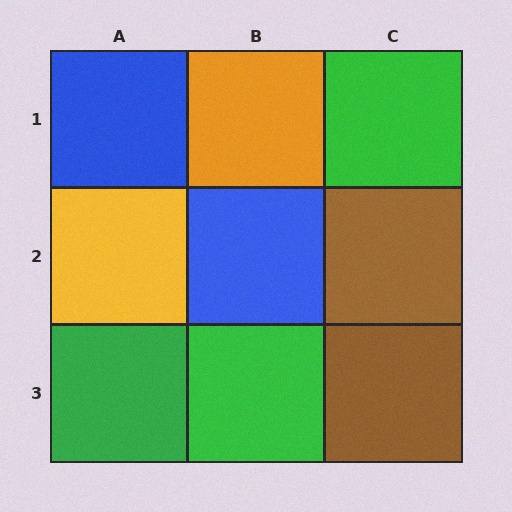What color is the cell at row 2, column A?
Yellow.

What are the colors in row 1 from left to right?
Blue, orange, green.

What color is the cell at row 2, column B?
Blue.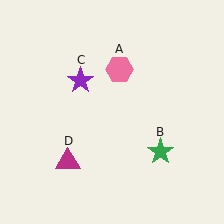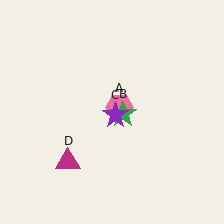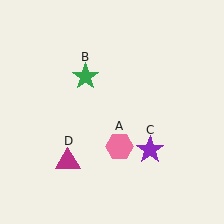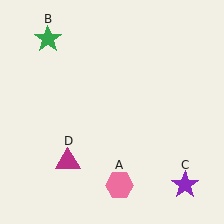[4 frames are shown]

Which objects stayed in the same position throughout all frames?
Magenta triangle (object D) remained stationary.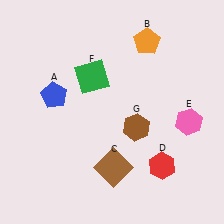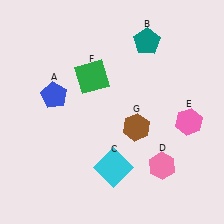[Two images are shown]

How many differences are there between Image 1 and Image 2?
There are 3 differences between the two images.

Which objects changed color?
B changed from orange to teal. C changed from brown to cyan. D changed from red to pink.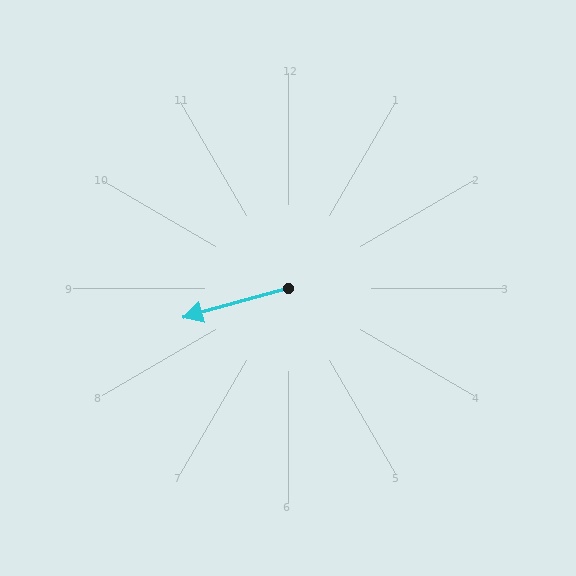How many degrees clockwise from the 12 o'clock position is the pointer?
Approximately 254 degrees.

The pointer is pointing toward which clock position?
Roughly 8 o'clock.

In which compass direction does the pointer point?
West.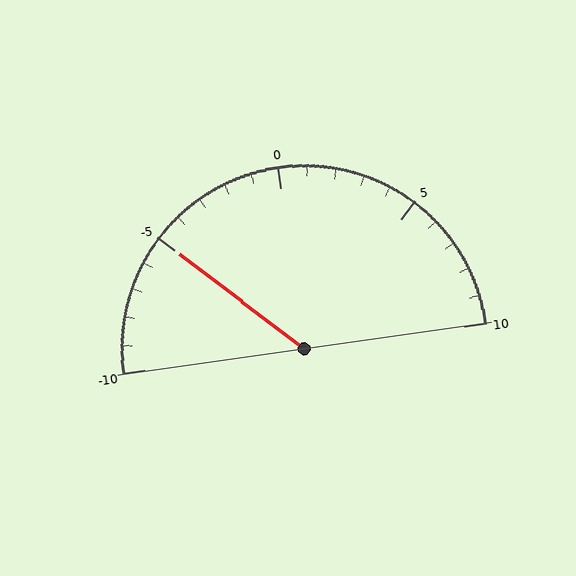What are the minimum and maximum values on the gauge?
The gauge ranges from -10 to 10.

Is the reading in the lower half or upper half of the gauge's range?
The reading is in the lower half of the range (-10 to 10).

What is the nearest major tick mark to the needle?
The nearest major tick mark is -5.